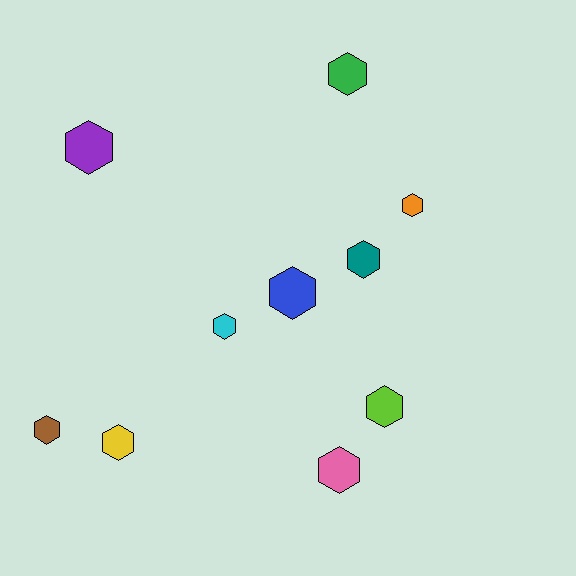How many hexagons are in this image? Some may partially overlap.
There are 10 hexagons.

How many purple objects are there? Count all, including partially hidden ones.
There is 1 purple object.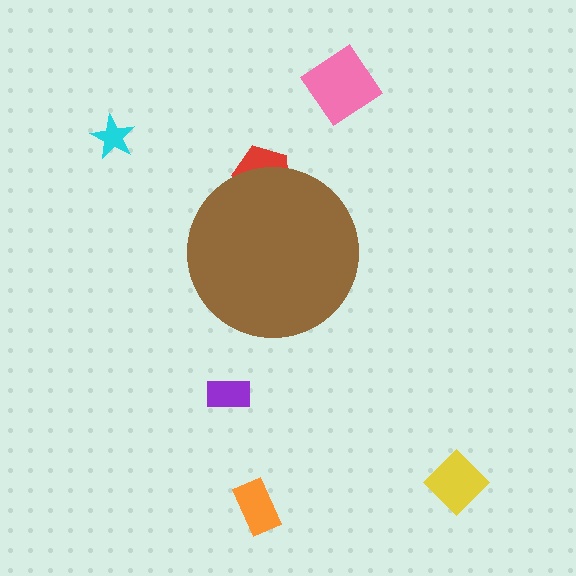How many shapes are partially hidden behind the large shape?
1 shape is partially hidden.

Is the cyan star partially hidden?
No, the cyan star is fully visible.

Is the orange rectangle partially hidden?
No, the orange rectangle is fully visible.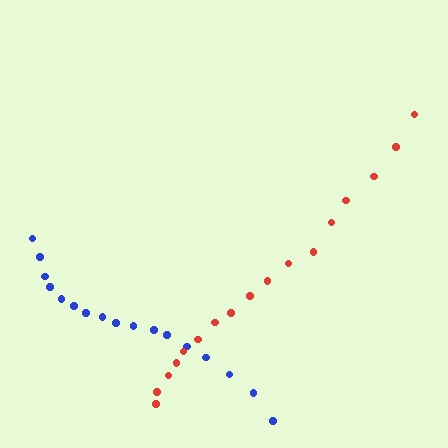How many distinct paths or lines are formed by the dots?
There are 2 distinct paths.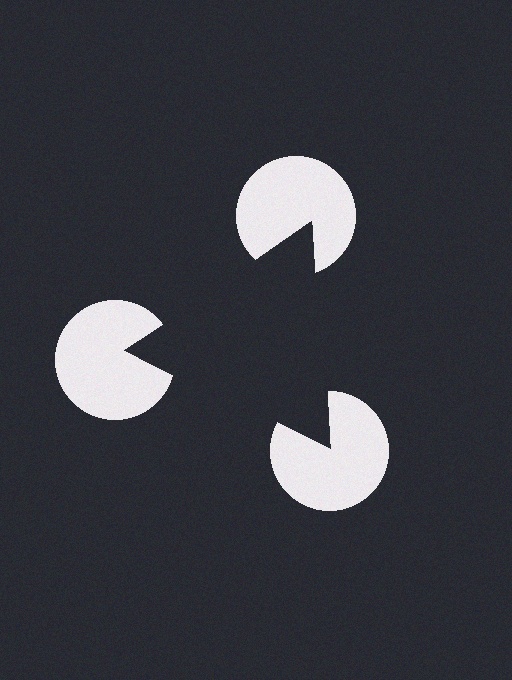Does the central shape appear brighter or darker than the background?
It typically appears slightly darker than the background, even though no actual brightness change is drawn.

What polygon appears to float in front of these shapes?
An illusory triangle — its edges are inferred from the aligned wedge cuts in the pac-man discs, not physically drawn.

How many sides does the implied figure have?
3 sides.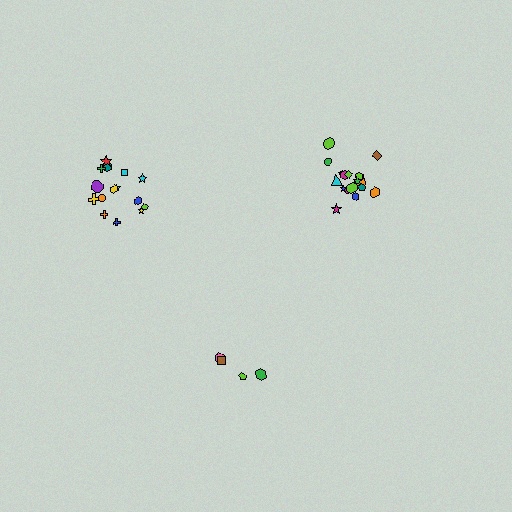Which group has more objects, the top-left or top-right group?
The top-right group.